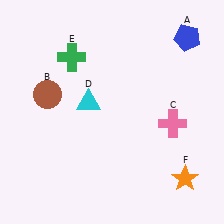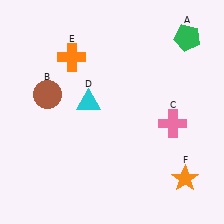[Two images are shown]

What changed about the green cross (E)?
In Image 1, E is green. In Image 2, it changed to orange.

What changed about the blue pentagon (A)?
In Image 1, A is blue. In Image 2, it changed to green.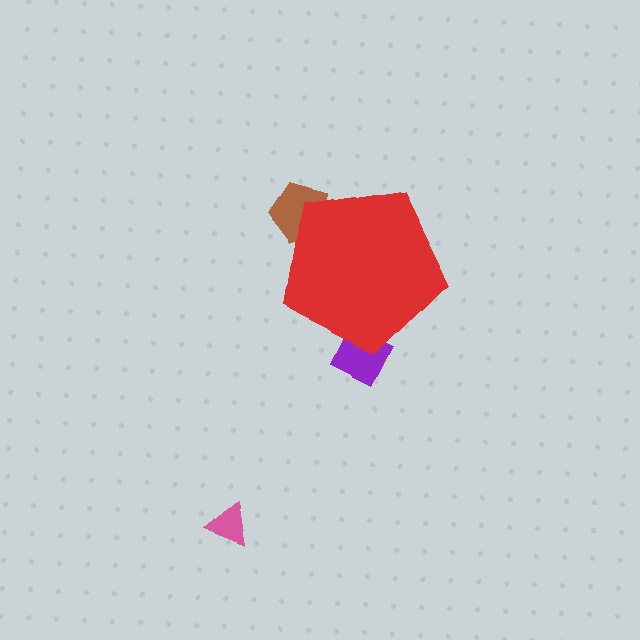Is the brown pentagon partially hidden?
Yes, the brown pentagon is partially hidden behind the red pentagon.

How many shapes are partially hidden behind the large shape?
3 shapes are partially hidden.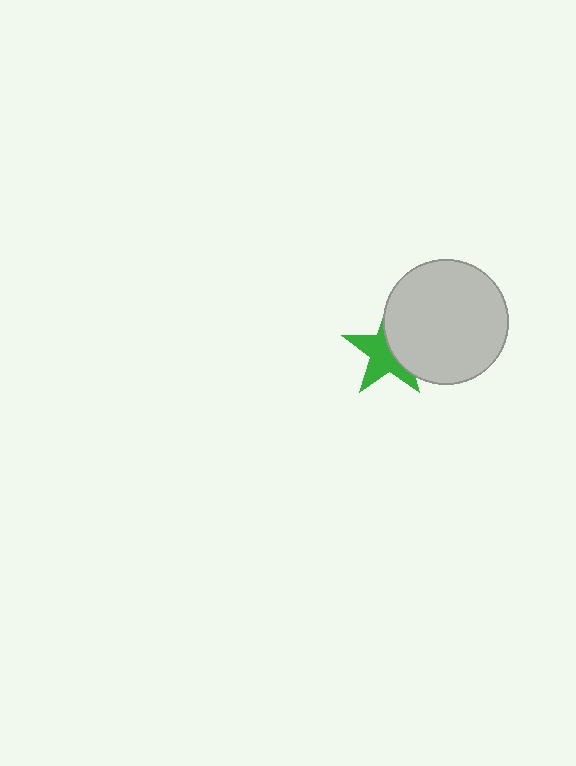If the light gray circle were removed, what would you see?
You would see the complete green star.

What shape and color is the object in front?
The object in front is a light gray circle.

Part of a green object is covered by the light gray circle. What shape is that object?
It is a star.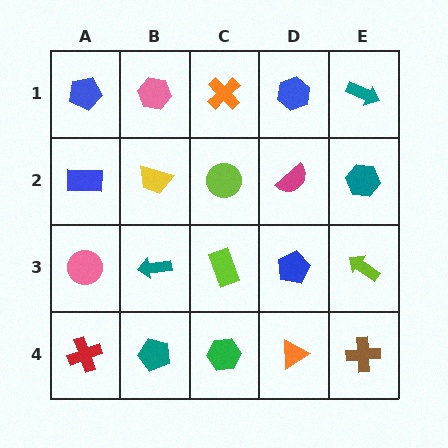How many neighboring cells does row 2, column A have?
3.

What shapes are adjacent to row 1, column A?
A blue rectangle (row 2, column A), a pink hexagon (row 1, column B).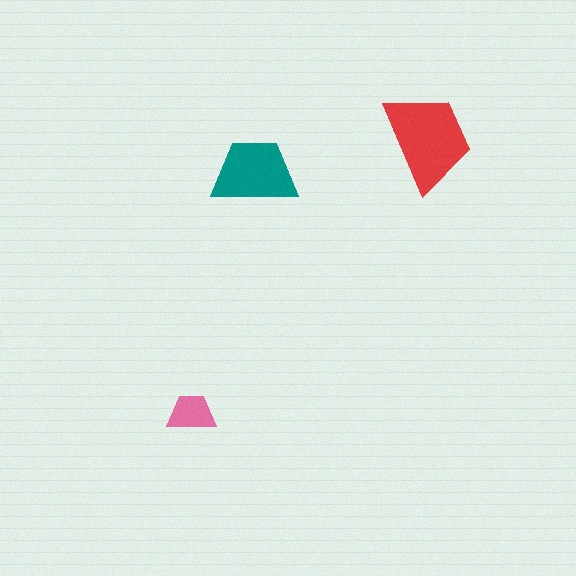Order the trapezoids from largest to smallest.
the red one, the teal one, the pink one.